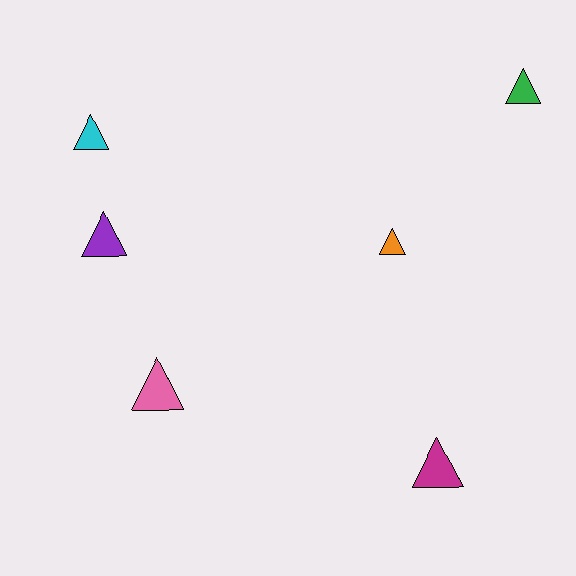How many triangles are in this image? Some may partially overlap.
There are 6 triangles.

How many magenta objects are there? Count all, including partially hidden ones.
There is 1 magenta object.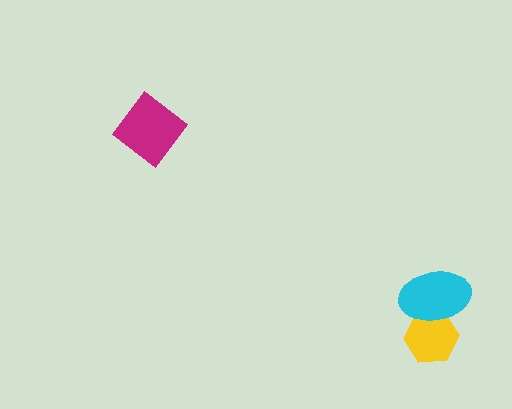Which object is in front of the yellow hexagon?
The cyan ellipse is in front of the yellow hexagon.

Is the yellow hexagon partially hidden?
Yes, it is partially covered by another shape.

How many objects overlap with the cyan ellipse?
1 object overlaps with the cyan ellipse.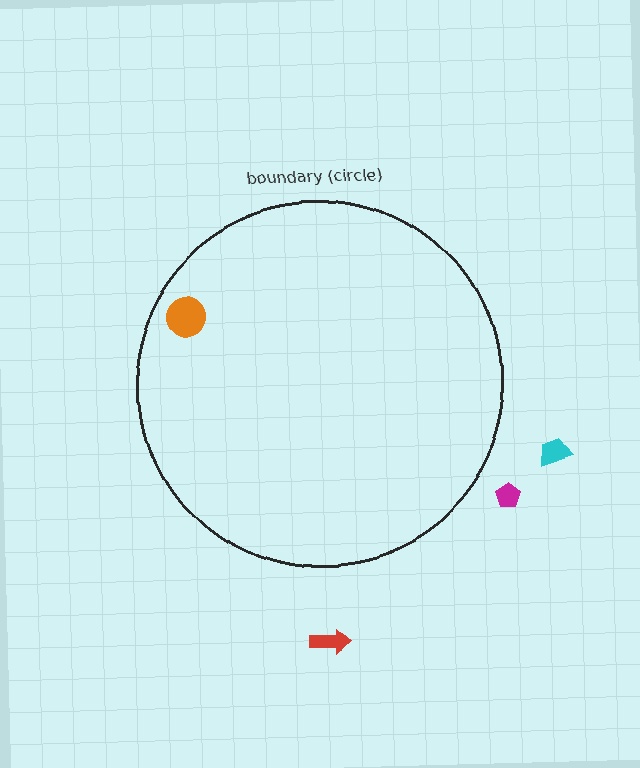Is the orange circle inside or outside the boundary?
Inside.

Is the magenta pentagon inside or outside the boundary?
Outside.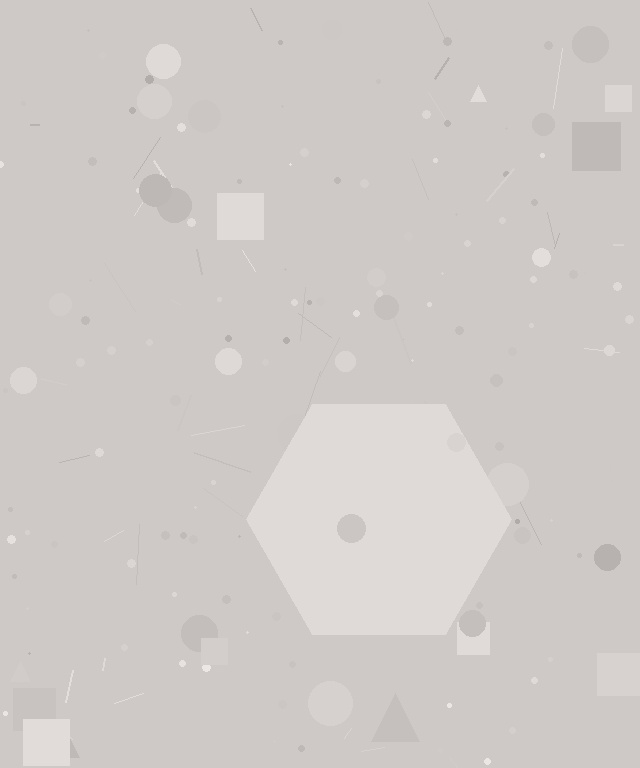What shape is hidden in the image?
A hexagon is hidden in the image.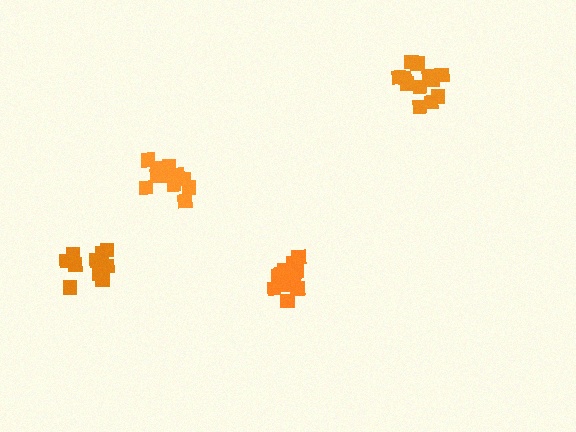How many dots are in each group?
Group 1: 12 dots, Group 2: 17 dots, Group 3: 15 dots, Group 4: 16 dots (60 total).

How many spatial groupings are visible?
There are 4 spatial groupings.